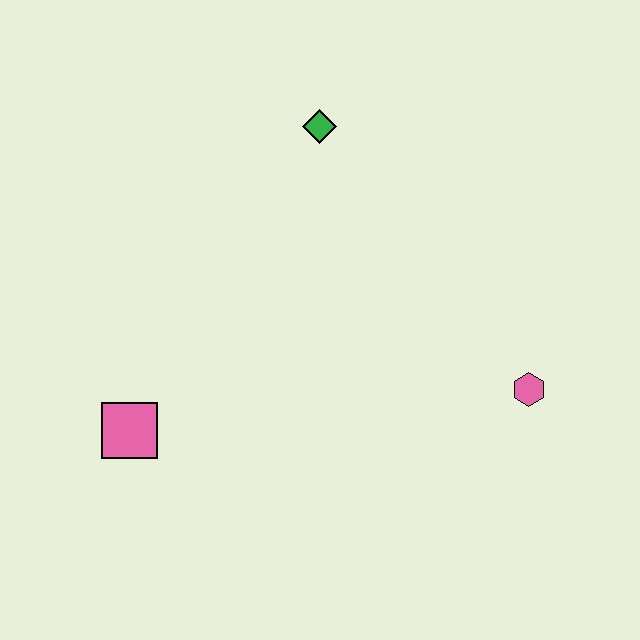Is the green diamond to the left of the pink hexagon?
Yes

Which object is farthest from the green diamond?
The pink square is farthest from the green diamond.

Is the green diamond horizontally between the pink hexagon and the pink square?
Yes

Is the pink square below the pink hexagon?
Yes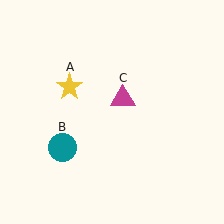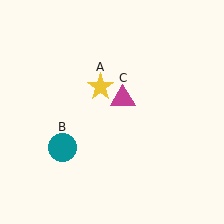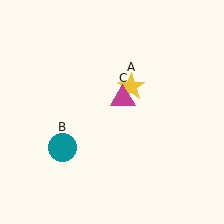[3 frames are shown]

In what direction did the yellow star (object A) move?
The yellow star (object A) moved right.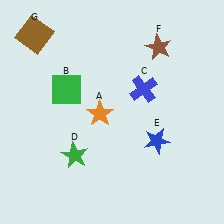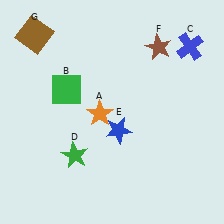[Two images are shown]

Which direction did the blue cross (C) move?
The blue cross (C) moved right.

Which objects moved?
The objects that moved are: the blue cross (C), the blue star (E).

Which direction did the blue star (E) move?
The blue star (E) moved left.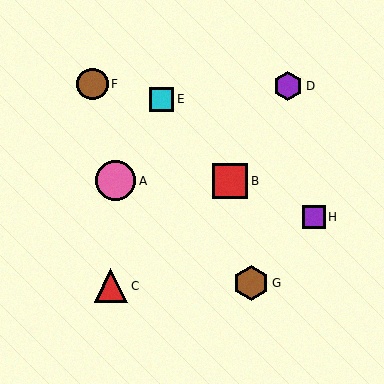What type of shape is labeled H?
Shape H is a purple square.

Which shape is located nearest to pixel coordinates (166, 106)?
The cyan square (labeled E) at (162, 99) is nearest to that location.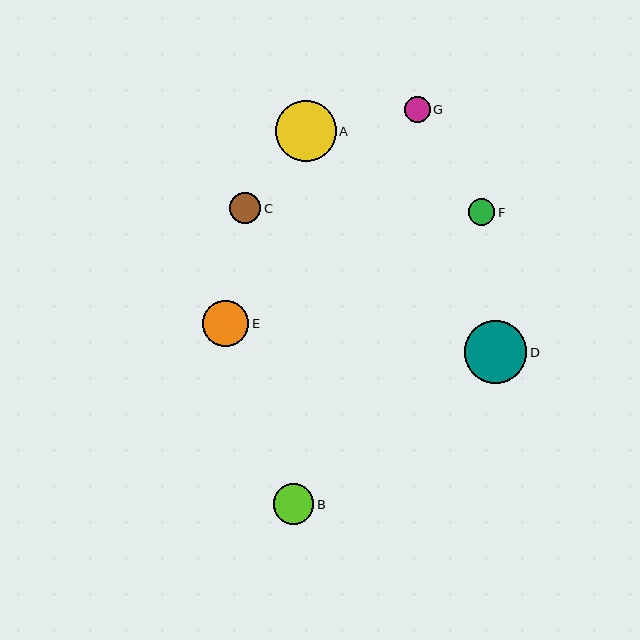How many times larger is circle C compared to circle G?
Circle C is approximately 1.2 times the size of circle G.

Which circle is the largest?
Circle D is the largest with a size of approximately 62 pixels.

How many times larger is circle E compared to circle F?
Circle E is approximately 1.8 times the size of circle F.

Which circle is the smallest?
Circle G is the smallest with a size of approximately 26 pixels.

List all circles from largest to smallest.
From largest to smallest: D, A, E, B, C, F, G.